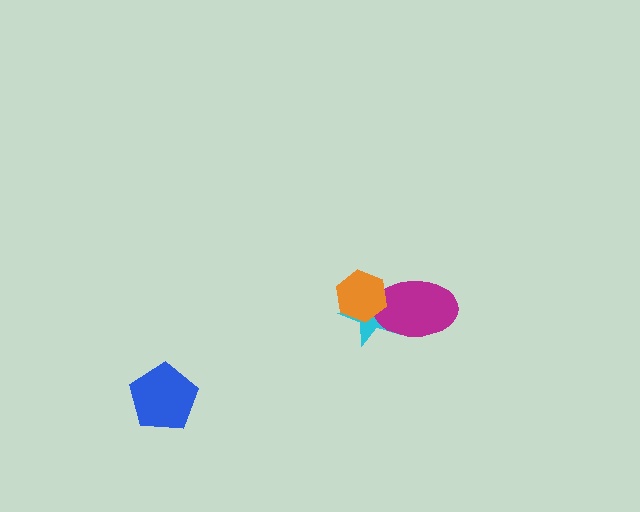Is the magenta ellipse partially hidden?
Yes, it is partially covered by another shape.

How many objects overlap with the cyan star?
2 objects overlap with the cyan star.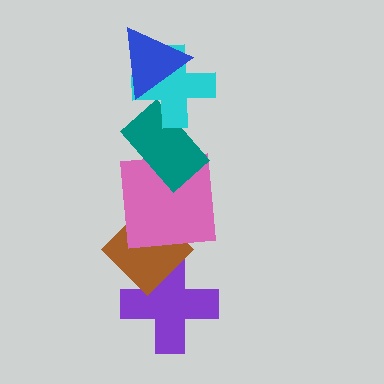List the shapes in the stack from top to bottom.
From top to bottom: the blue triangle, the cyan cross, the teal rectangle, the pink square, the brown diamond, the purple cross.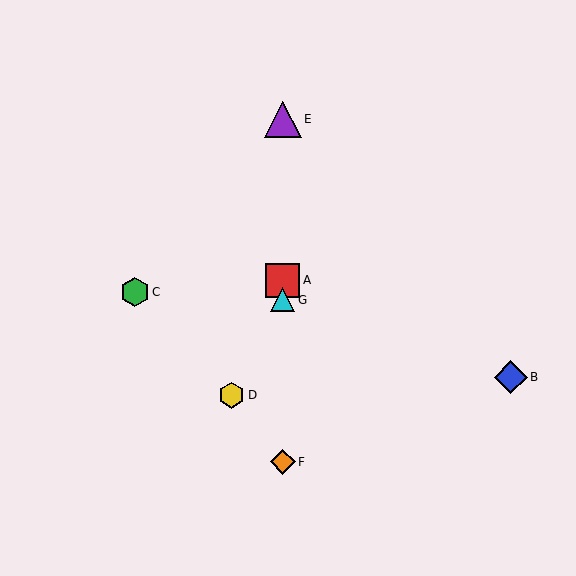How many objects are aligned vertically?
4 objects (A, E, F, G) are aligned vertically.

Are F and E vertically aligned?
Yes, both are at x≈283.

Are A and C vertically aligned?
No, A is at x≈283 and C is at x≈135.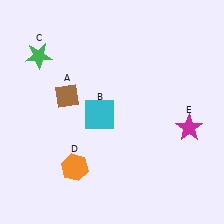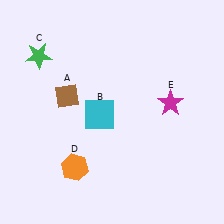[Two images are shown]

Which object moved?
The magenta star (E) moved up.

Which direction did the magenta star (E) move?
The magenta star (E) moved up.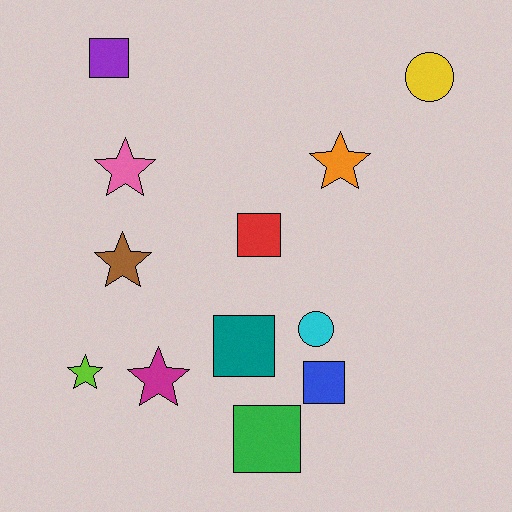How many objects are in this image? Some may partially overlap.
There are 12 objects.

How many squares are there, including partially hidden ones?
There are 5 squares.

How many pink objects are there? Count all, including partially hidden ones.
There is 1 pink object.